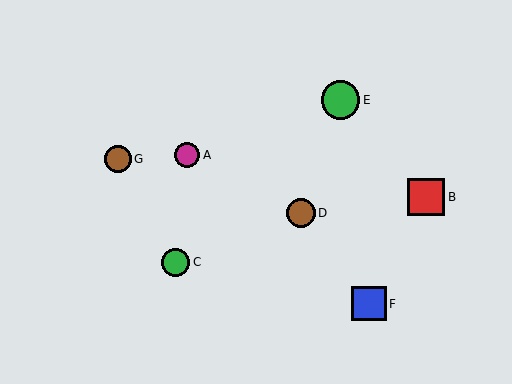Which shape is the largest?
The green circle (labeled E) is the largest.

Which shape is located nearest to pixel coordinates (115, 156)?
The brown circle (labeled G) at (118, 159) is nearest to that location.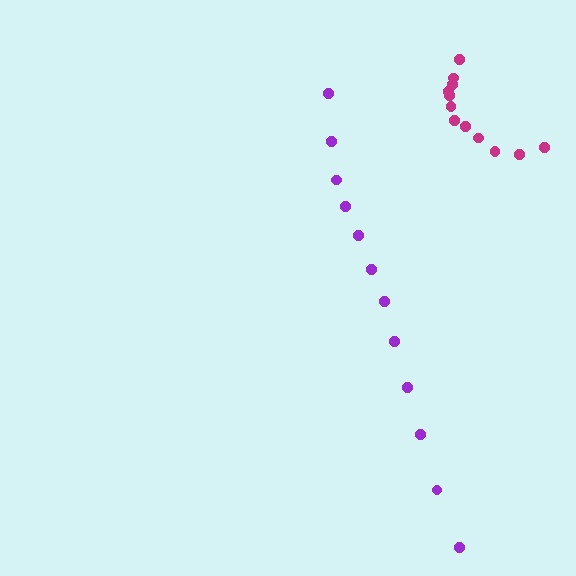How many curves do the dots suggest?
There are 2 distinct paths.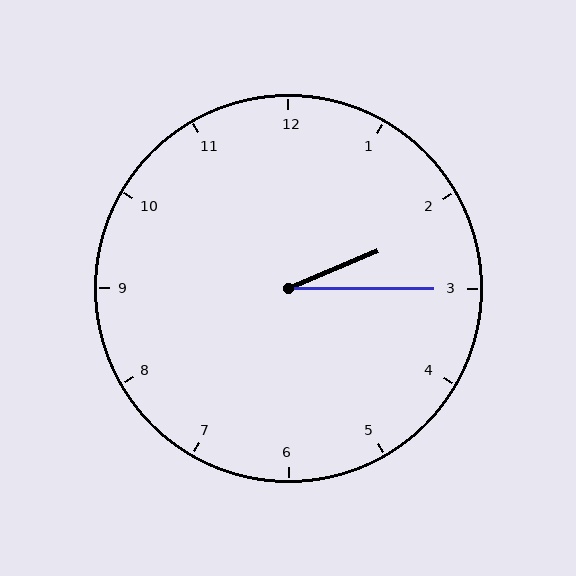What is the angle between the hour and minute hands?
Approximately 22 degrees.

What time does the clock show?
2:15.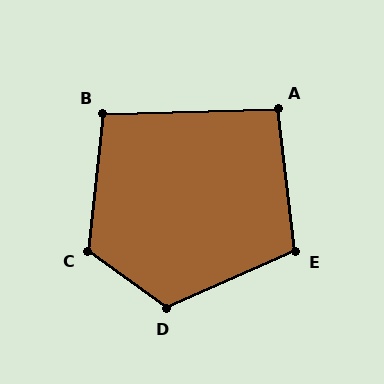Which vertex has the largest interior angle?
C, at approximately 121 degrees.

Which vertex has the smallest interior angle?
A, at approximately 96 degrees.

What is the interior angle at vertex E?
Approximately 107 degrees (obtuse).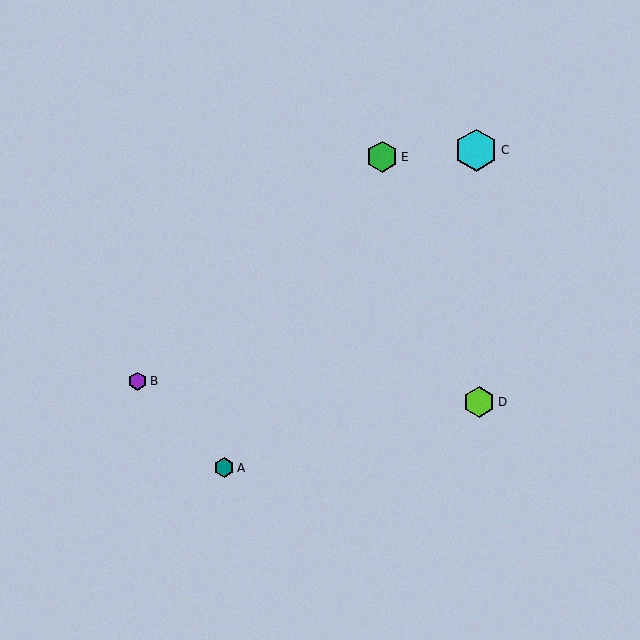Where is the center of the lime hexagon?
The center of the lime hexagon is at (479, 402).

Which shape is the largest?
The cyan hexagon (labeled C) is the largest.